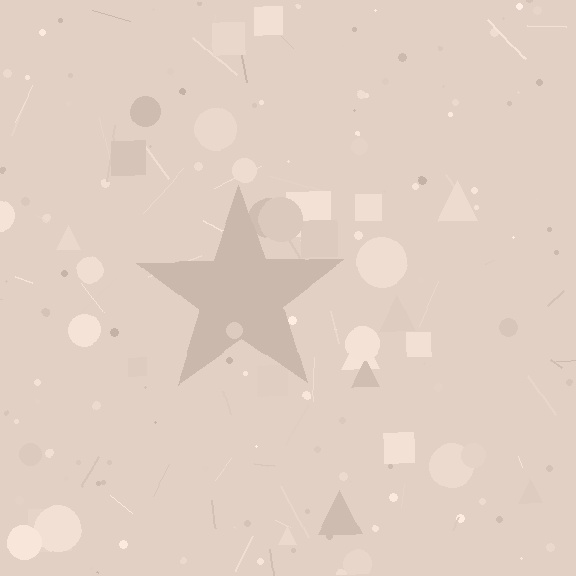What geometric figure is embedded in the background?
A star is embedded in the background.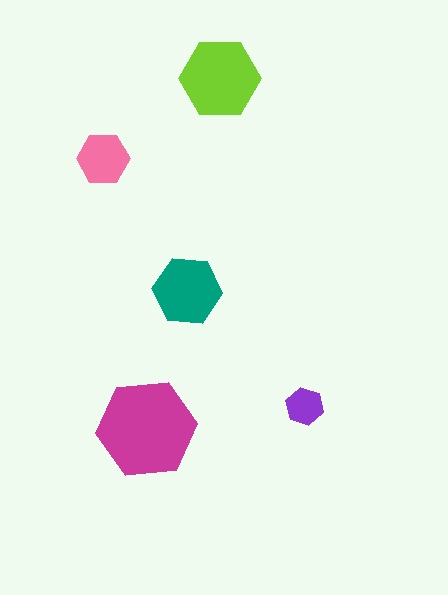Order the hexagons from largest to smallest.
the magenta one, the lime one, the teal one, the pink one, the purple one.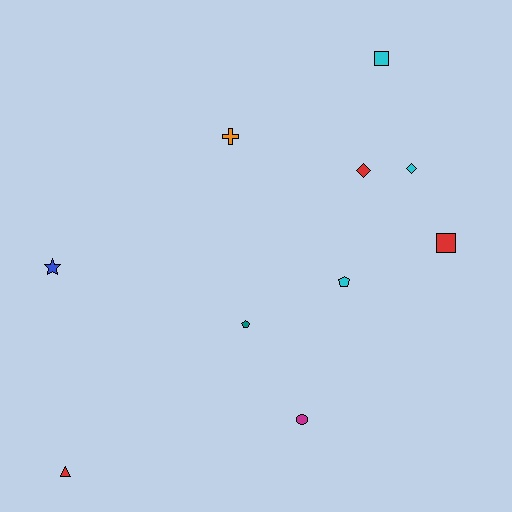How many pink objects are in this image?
There are no pink objects.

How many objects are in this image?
There are 10 objects.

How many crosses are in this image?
There is 1 cross.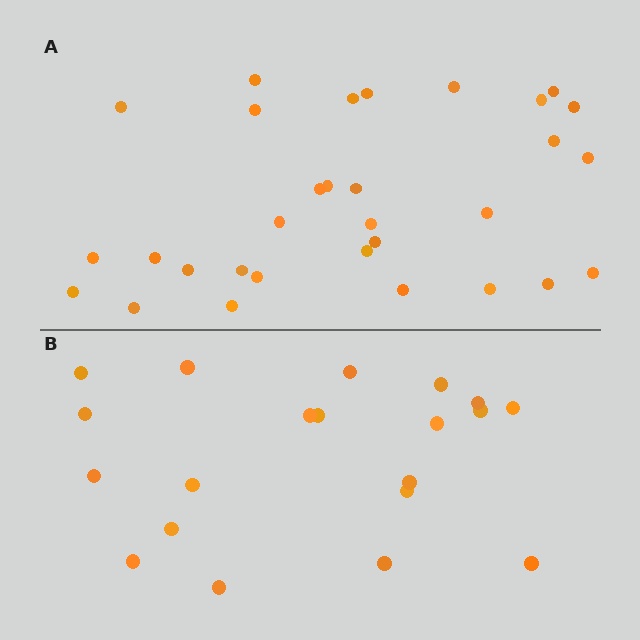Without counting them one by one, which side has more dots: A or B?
Region A (the top region) has more dots.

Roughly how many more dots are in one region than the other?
Region A has roughly 12 or so more dots than region B.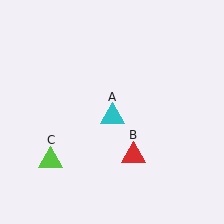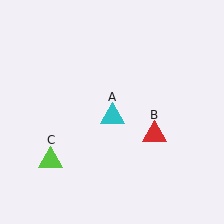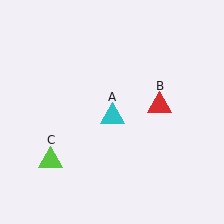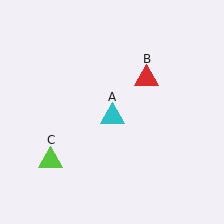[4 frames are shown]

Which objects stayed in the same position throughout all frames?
Cyan triangle (object A) and lime triangle (object C) remained stationary.